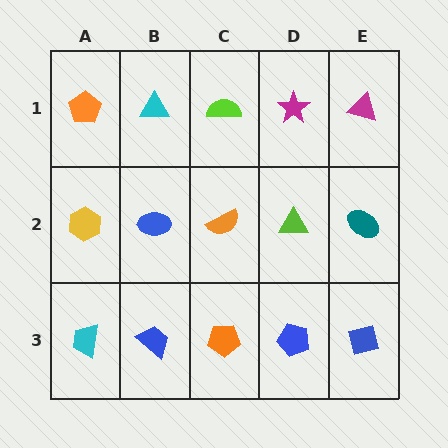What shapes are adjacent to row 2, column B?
A cyan triangle (row 1, column B), a blue trapezoid (row 3, column B), a yellow hexagon (row 2, column A), an orange semicircle (row 2, column C).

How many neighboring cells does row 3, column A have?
2.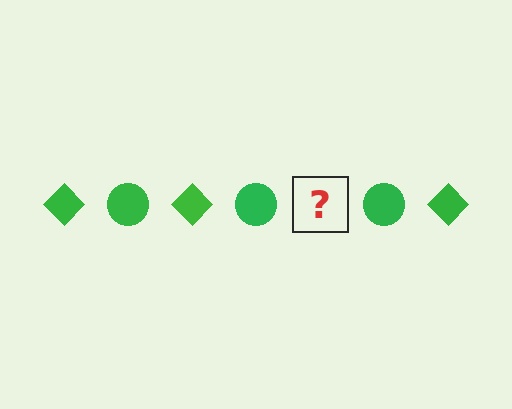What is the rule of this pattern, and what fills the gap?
The rule is that the pattern cycles through diamond, circle shapes in green. The gap should be filled with a green diamond.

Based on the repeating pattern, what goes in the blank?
The blank should be a green diamond.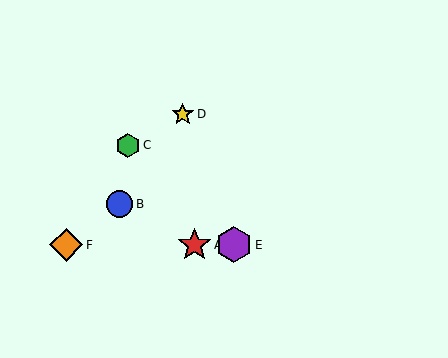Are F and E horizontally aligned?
Yes, both are at y≈245.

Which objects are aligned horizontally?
Objects A, E, F are aligned horizontally.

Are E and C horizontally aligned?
No, E is at y≈245 and C is at y≈146.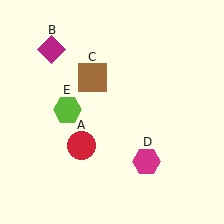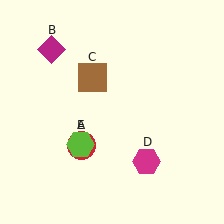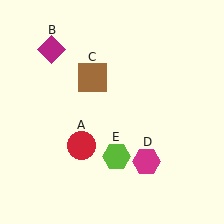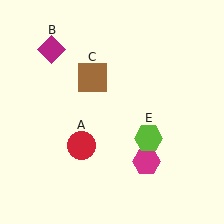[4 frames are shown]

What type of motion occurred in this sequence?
The lime hexagon (object E) rotated counterclockwise around the center of the scene.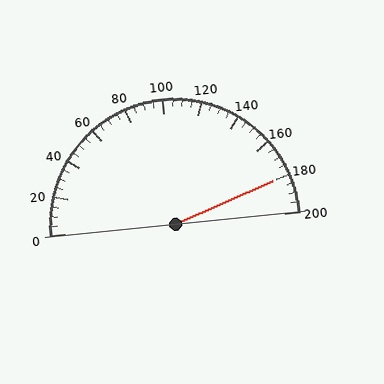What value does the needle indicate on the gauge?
The needle indicates approximately 180.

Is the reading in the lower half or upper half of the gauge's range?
The reading is in the upper half of the range (0 to 200).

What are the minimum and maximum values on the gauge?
The gauge ranges from 0 to 200.